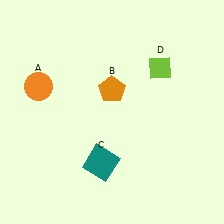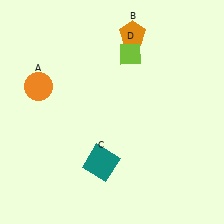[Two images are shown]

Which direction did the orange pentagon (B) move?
The orange pentagon (B) moved up.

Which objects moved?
The objects that moved are: the orange pentagon (B), the lime diamond (D).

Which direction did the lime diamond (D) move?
The lime diamond (D) moved left.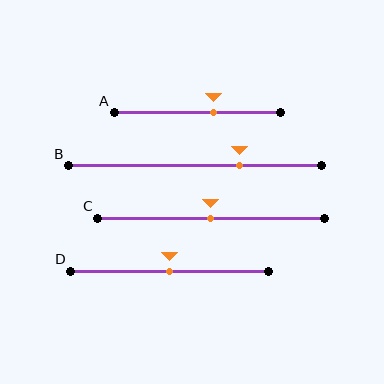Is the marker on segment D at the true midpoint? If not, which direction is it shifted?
Yes, the marker on segment D is at the true midpoint.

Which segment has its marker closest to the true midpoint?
Segment C has its marker closest to the true midpoint.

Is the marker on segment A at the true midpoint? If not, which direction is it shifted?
No, the marker on segment A is shifted to the right by about 9% of the segment length.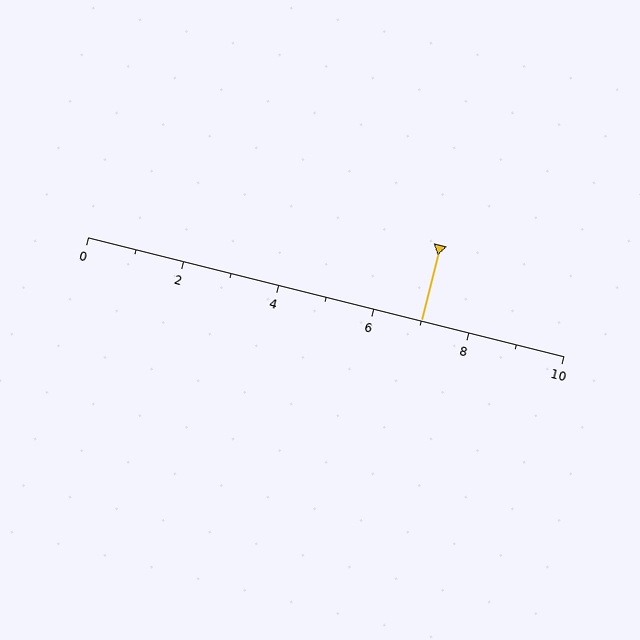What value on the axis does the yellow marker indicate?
The marker indicates approximately 7.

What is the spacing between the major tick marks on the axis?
The major ticks are spaced 2 apart.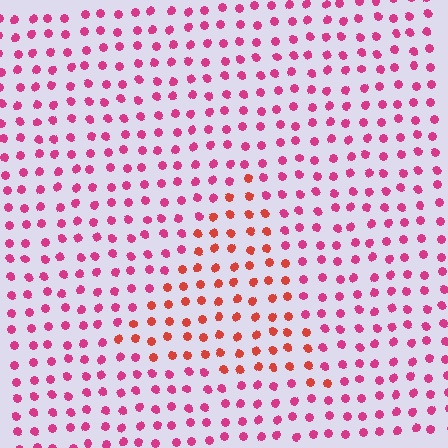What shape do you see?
I see a triangle.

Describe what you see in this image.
The image is filled with small magenta elements in a uniform arrangement. A triangle-shaped region is visible where the elements are tinted to a slightly different hue, forming a subtle color boundary.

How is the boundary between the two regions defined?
The boundary is defined purely by a slight shift in hue (about 34 degrees). Spacing, size, and orientation are identical on both sides.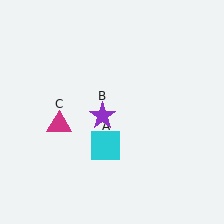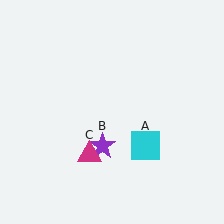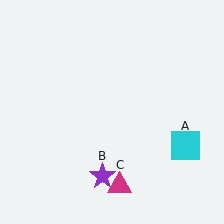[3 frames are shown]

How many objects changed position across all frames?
3 objects changed position: cyan square (object A), purple star (object B), magenta triangle (object C).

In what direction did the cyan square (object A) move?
The cyan square (object A) moved right.